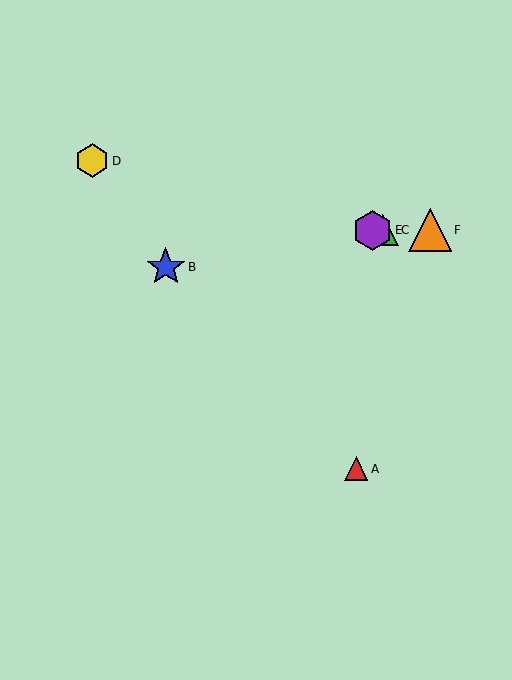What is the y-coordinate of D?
Object D is at y≈161.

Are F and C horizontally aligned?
Yes, both are at y≈230.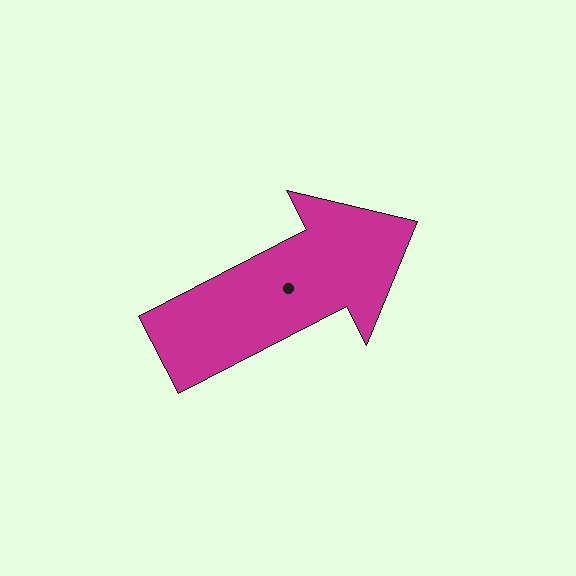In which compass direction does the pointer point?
Northeast.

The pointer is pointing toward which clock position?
Roughly 2 o'clock.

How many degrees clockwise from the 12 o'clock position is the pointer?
Approximately 63 degrees.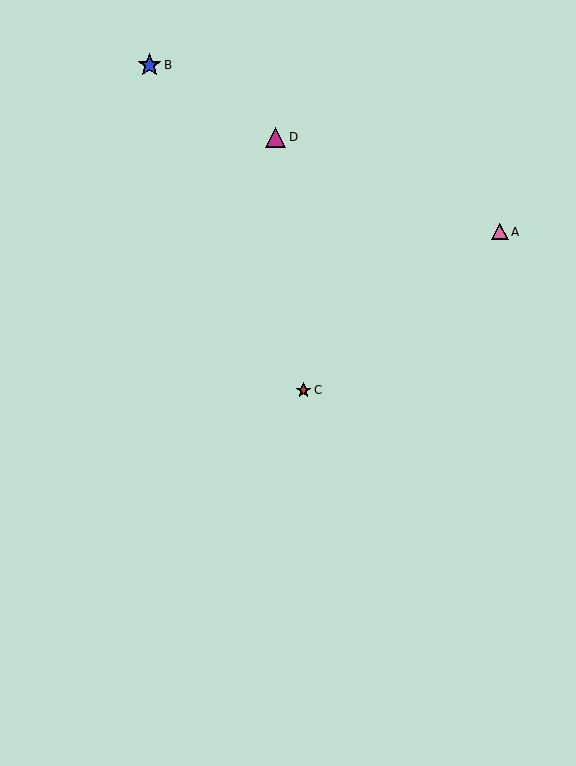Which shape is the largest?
The blue star (labeled B) is the largest.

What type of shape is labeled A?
Shape A is a pink triangle.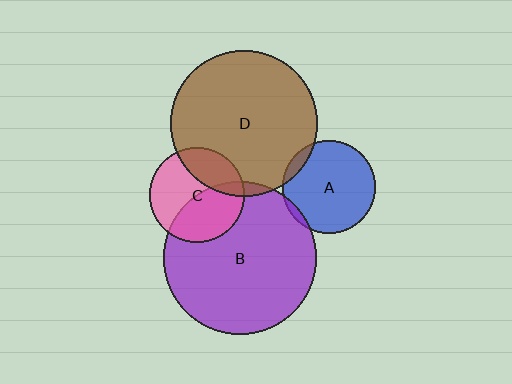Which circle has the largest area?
Circle B (purple).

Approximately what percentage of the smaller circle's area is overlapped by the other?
Approximately 10%.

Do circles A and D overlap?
Yes.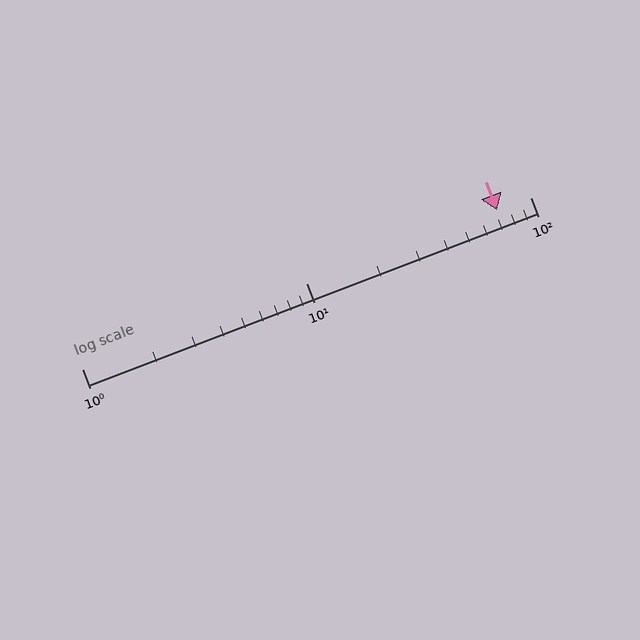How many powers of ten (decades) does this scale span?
The scale spans 2 decades, from 1 to 100.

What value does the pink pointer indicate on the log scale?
The pointer indicates approximately 71.